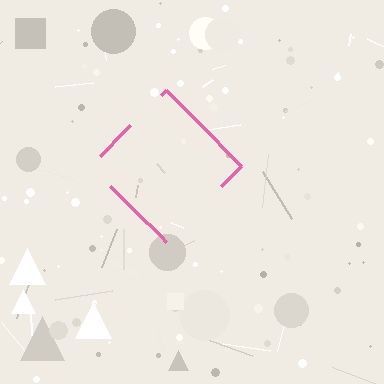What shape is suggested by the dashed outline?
The dashed outline suggests a diamond.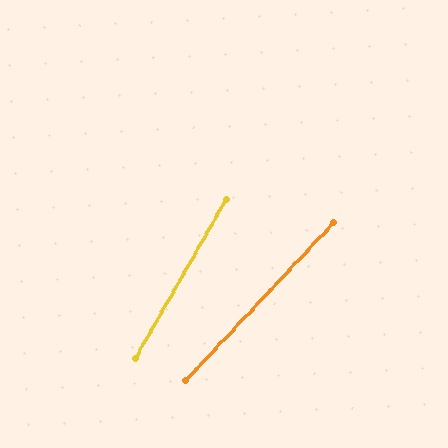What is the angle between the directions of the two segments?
Approximately 13 degrees.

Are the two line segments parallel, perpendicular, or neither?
Neither parallel nor perpendicular — they differ by about 13°.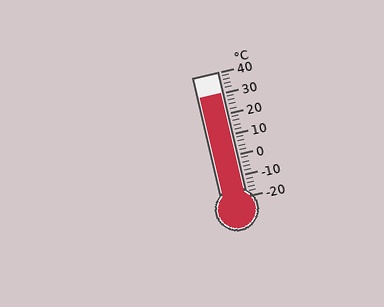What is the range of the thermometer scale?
The thermometer scale ranges from -20°C to 40°C.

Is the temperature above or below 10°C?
The temperature is above 10°C.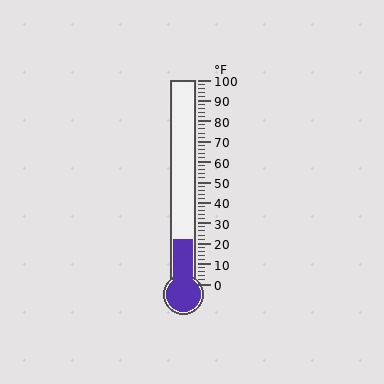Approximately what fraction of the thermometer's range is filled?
The thermometer is filled to approximately 20% of its range.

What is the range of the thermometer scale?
The thermometer scale ranges from 0°F to 100°F.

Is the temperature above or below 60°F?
The temperature is below 60°F.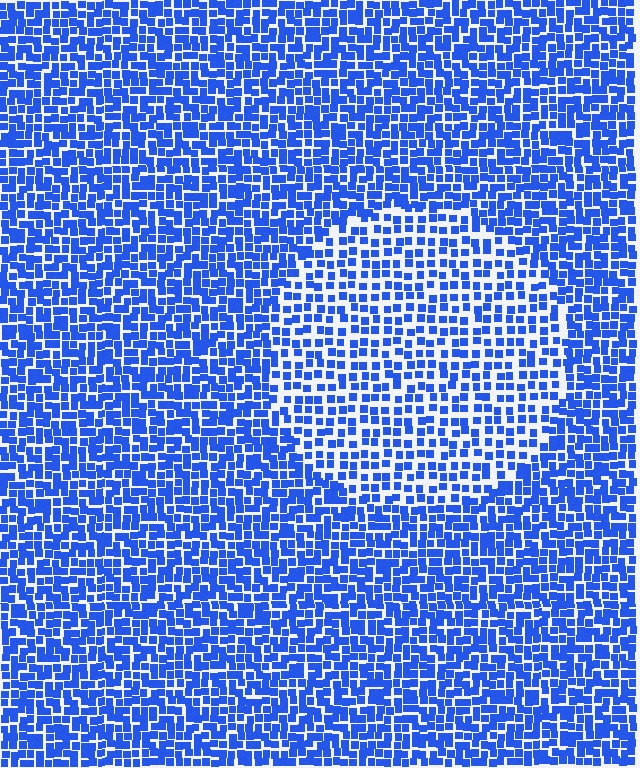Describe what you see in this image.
The image contains small blue elements arranged at two different densities. A circle-shaped region is visible where the elements are less densely packed than the surrounding area.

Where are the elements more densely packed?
The elements are more densely packed outside the circle boundary.